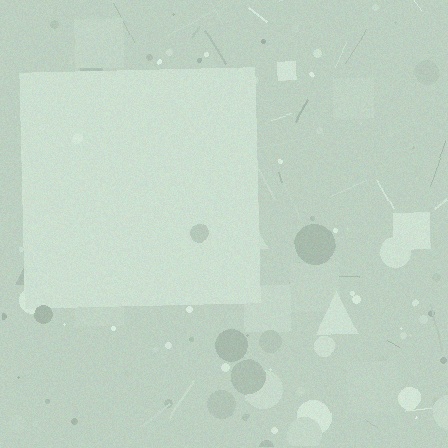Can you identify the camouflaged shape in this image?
The camouflaged shape is a square.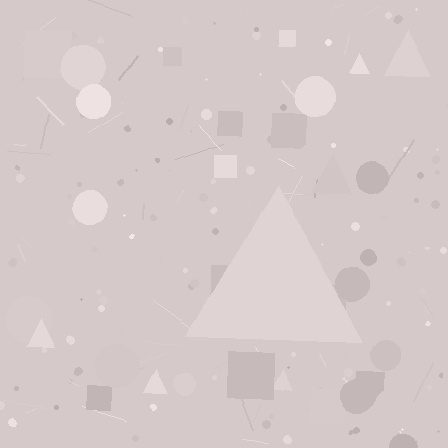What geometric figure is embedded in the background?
A triangle is embedded in the background.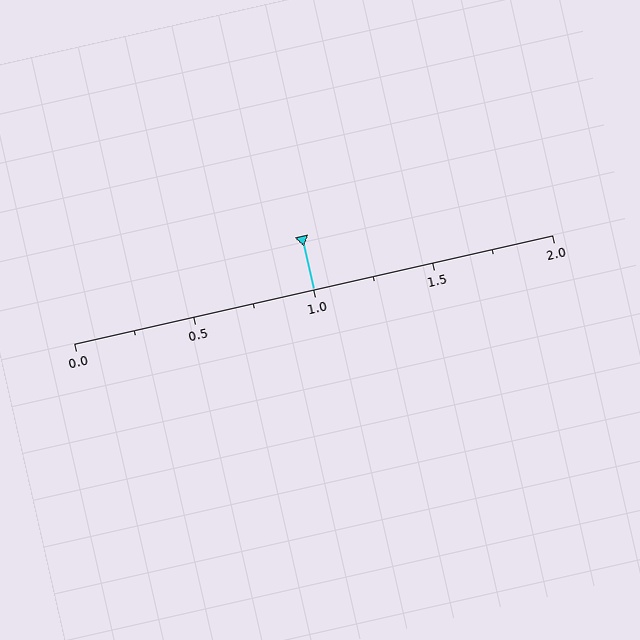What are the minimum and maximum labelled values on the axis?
The axis runs from 0.0 to 2.0.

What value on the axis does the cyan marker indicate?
The marker indicates approximately 1.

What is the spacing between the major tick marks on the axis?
The major ticks are spaced 0.5 apart.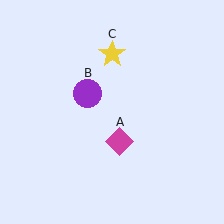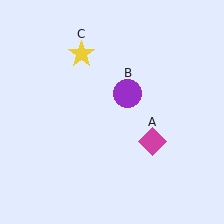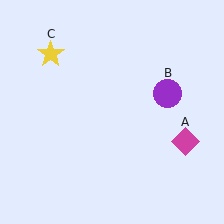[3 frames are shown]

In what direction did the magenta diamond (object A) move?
The magenta diamond (object A) moved right.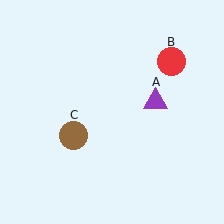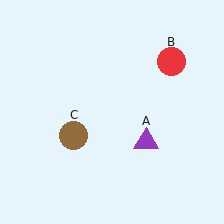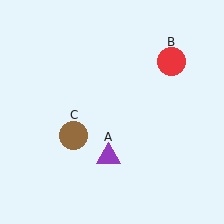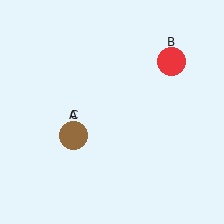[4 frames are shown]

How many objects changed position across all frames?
1 object changed position: purple triangle (object A).